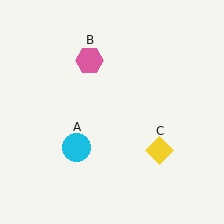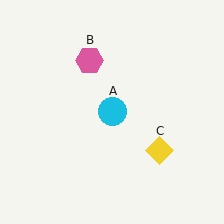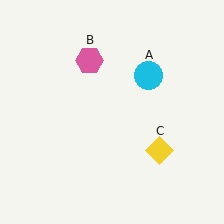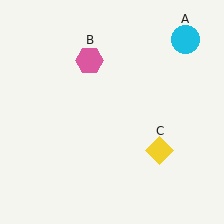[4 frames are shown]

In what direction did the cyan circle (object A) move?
The cyan circle (object A) moved up and to the right.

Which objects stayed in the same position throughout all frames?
Pink hexagon (object B) and yellow diamond (object C) remained stationary.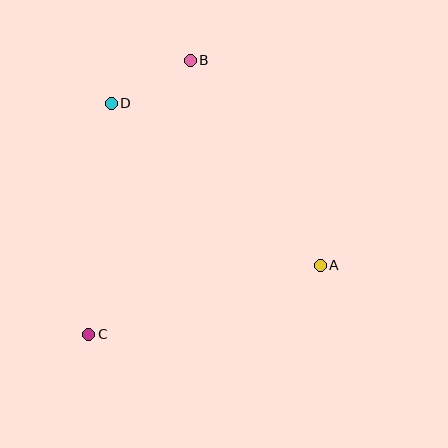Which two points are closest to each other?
Points B and D are closest to each other.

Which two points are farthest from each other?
Points B and C are farthest from each other.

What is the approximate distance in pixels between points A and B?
The distance between A and B is approximately 243 pixels.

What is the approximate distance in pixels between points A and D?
The distance between A and D is approximately 264 pixels.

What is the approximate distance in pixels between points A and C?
The distance between A and C is approximately 241 pixels.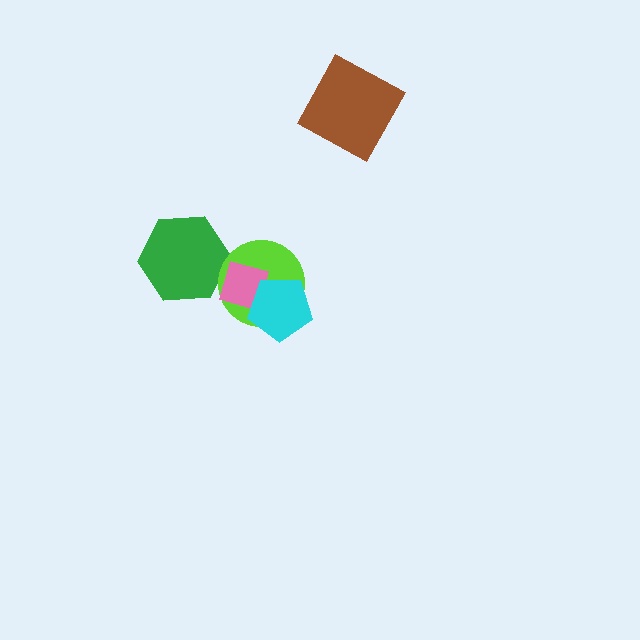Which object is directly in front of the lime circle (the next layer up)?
The pink diamond is directly in front of the lime circle.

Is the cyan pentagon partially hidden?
No, no other shape covers it.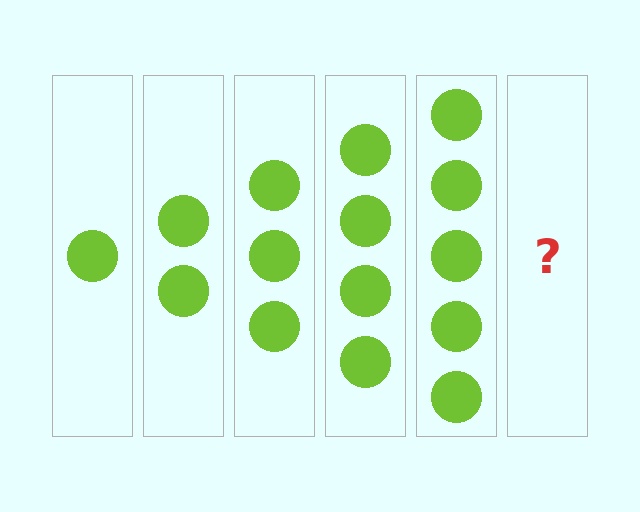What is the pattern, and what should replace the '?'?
The pattern is that each step adds one more circle. The '?' should be 6 circles.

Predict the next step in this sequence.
The next step is 6 circles.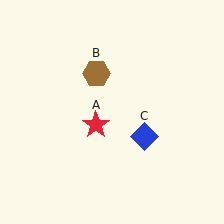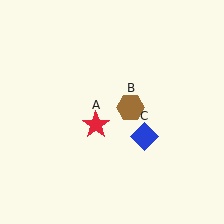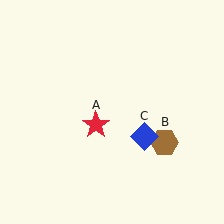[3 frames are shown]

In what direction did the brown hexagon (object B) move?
The brown hexagon (object B) moved down and to the right.